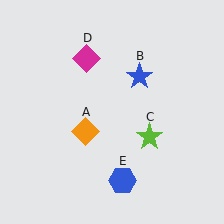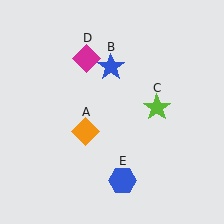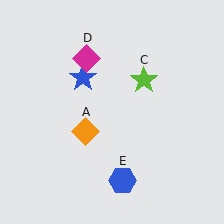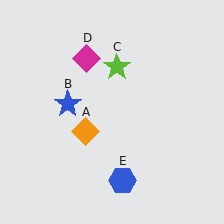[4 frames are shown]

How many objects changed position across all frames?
2 objects changed position: blue star (object B), lime star (object C).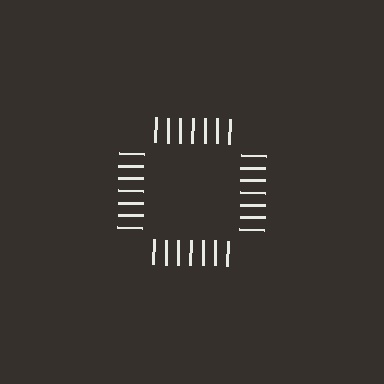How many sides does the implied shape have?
4 sides — the line-ends trace a square.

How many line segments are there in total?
28 — 7 along each of the 4 edges.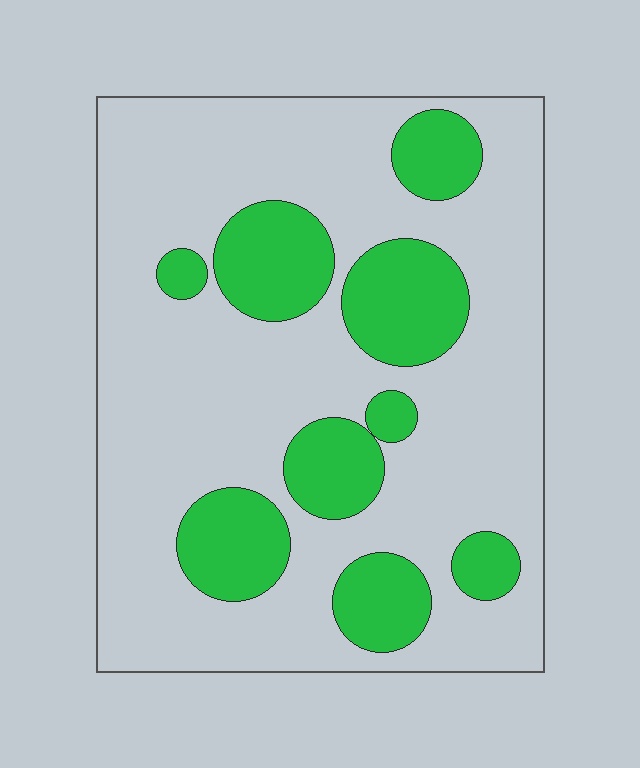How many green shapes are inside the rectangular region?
9.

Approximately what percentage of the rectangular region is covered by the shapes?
Approximately 25%.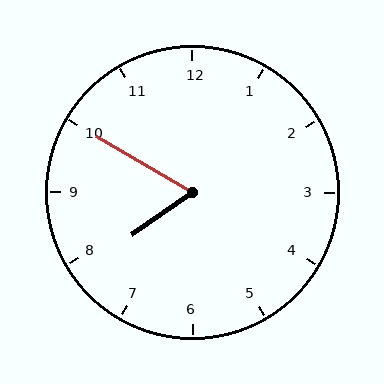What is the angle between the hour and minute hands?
Approximately 65 degrees.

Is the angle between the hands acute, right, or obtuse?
It is acute.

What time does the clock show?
7:50.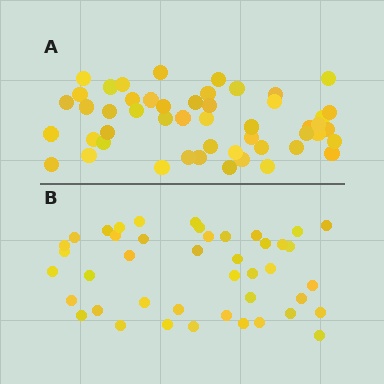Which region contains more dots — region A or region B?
Region A (the top region) has more dots.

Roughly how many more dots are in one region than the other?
Region A has roughly 8 or so more dots than region B.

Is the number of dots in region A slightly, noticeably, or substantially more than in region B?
Region A has only slightly more — the two regions are fairly close. The ratio is roughly 1.2 to 1.